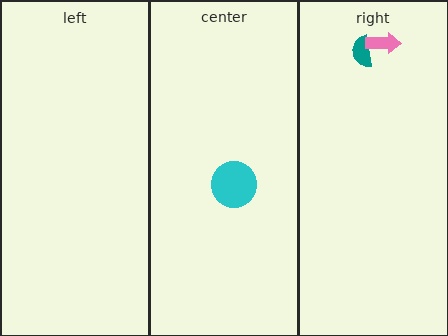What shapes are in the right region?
The teal semicircle, the pink arrow.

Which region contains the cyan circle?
The center region.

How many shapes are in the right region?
2.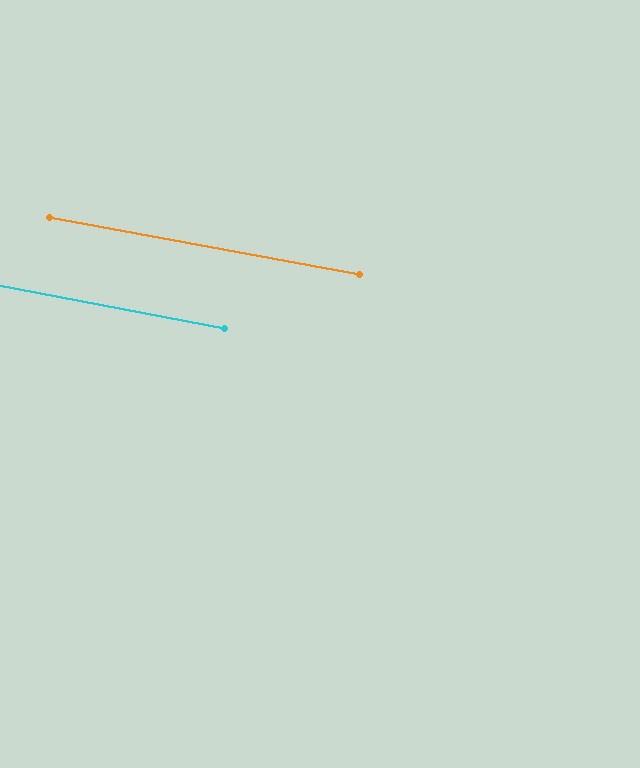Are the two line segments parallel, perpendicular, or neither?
Parallel — their directions differ by only 0.2°.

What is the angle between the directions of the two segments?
Approximately 0 degrees.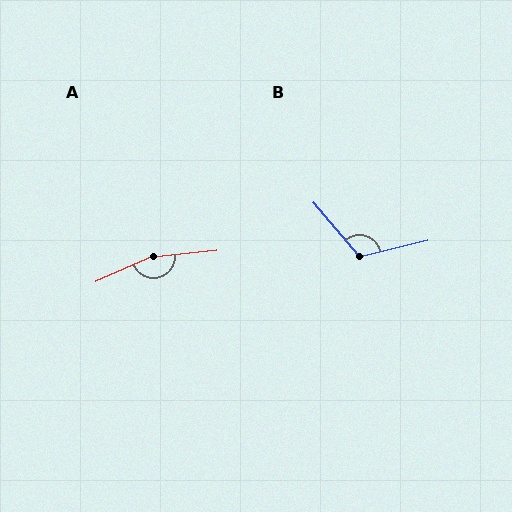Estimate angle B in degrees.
Approximately 117 degrees.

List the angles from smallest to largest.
B (117°), A (161°).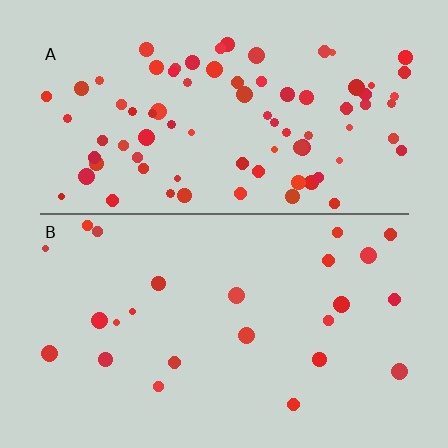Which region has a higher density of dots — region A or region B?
A (the top).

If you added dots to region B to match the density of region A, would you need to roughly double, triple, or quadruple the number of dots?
Approximately triple.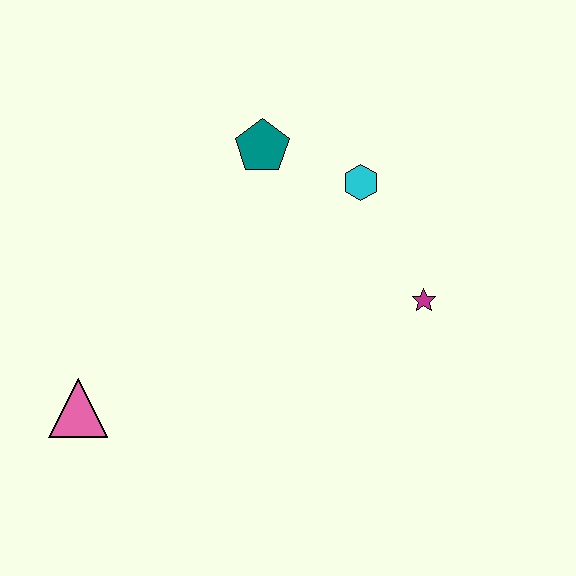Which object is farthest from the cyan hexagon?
The pink triangle is farthest from the cyan hexagon.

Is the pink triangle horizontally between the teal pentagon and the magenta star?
No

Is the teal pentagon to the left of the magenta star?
Yes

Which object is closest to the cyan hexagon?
The teal pentagon is closest to the cyan hexagon.